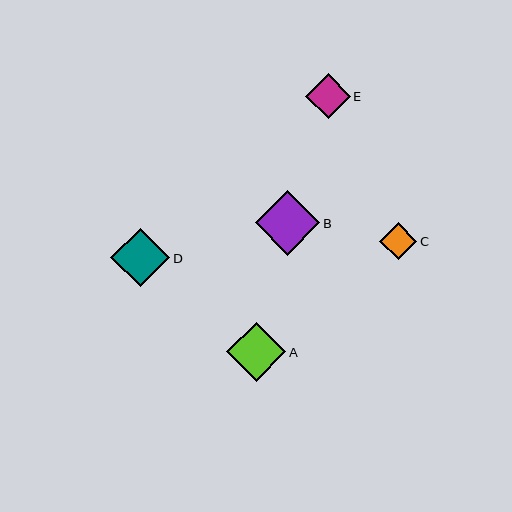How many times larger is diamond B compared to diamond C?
Diamond B is approximately 1.7 times the size of diamond C.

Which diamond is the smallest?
Diamond C is the smallest with a size of approximately 37 pixels.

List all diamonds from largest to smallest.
From largest to smallest: B, A, D, E, C.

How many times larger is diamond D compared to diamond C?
Diamond D is approximately 1.6 times the size of diamond C.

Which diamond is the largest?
Diamond B is the largest with a size of approximately 65 pixels.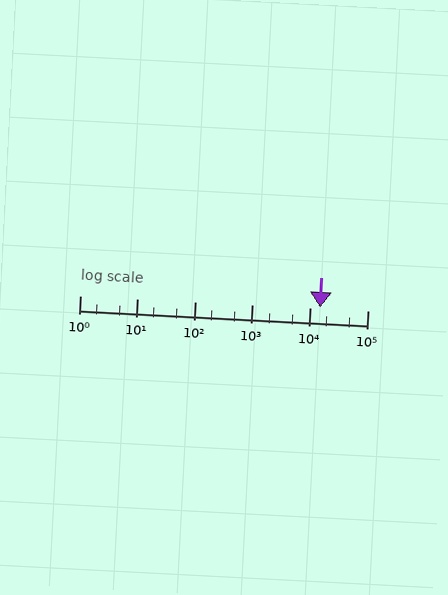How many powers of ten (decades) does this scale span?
The scale spans 5 decades, from 1 to 100000.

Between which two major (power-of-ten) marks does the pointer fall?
The pointer is between 10000 and 100000.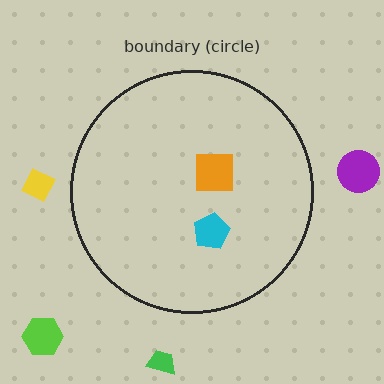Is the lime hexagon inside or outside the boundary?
Outside.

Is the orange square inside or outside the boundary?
Inside.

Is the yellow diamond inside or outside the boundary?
Outside.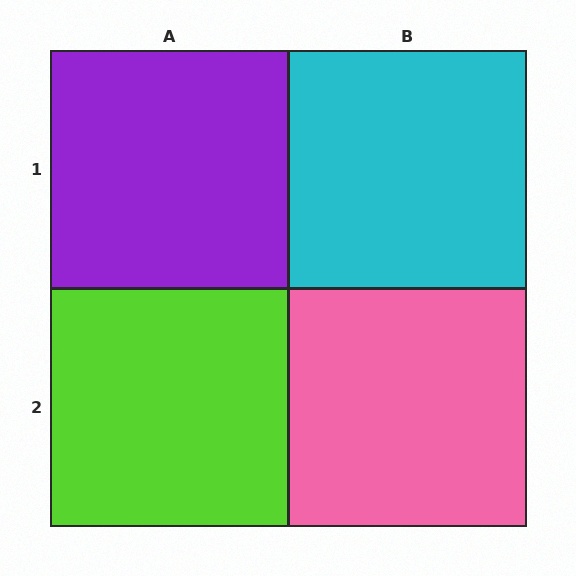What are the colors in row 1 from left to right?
Purple, cyan.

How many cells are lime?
1 cell is lime.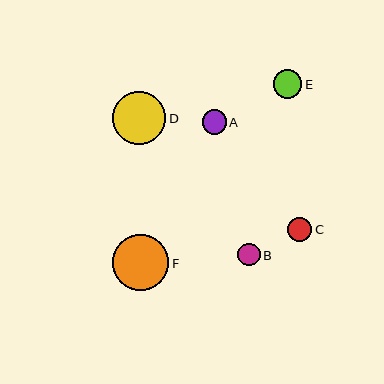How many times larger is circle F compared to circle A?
Circle F is approximately 2.3 times the size of circle A.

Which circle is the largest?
Circle F is the largest with a size of approximately 56 pixels.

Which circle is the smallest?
Circle B is the smallest with a size of approximately 23 pixels.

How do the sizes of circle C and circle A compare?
Circle C and circle A are approximately the same size.